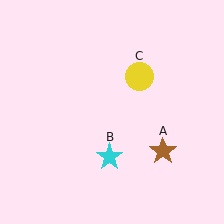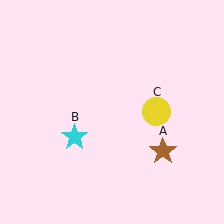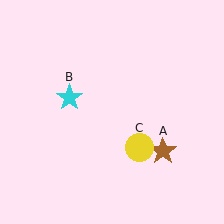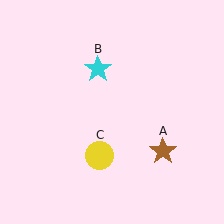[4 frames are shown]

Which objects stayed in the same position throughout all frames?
Brown star (object A) remained stationary.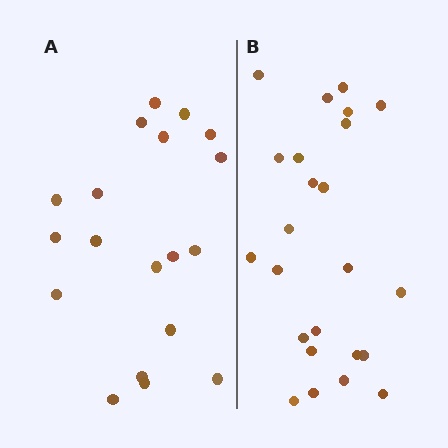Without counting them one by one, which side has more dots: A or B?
Region B (the right region) has more dots.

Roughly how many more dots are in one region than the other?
Region B has about 5 more dots than region A.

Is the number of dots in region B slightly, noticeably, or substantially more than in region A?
Region B has noticeably more, but not dramatically so. The ratio is roughly 1.3 to 1.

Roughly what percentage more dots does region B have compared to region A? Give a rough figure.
About 25% more.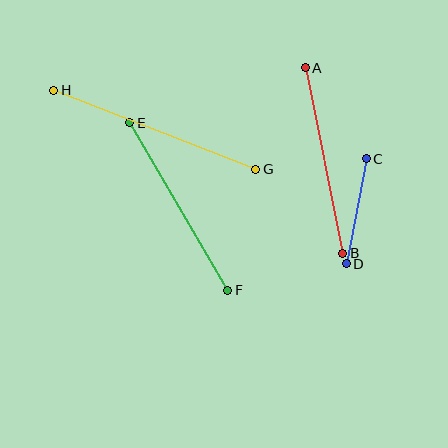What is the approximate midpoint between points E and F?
The midpoint is at approximately (179, 207) pixels.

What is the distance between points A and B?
The distance is approximately 189 pixels.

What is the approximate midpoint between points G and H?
The midpoint is at approximately (155, 130) pixels.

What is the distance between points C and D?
The distance is approximately 107 pixels.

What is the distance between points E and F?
The distance is approximately 195 pixels.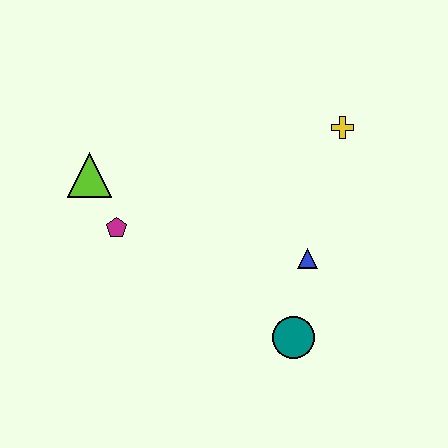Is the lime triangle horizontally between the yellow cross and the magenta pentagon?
No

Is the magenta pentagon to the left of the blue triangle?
Yes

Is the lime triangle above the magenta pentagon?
Yes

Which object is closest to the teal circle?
The blue triangle is closest to the teal circle.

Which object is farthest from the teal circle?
The lime triangle is farthest from the teal circle.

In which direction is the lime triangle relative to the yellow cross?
The lime triangle is to the left of the yellow cross.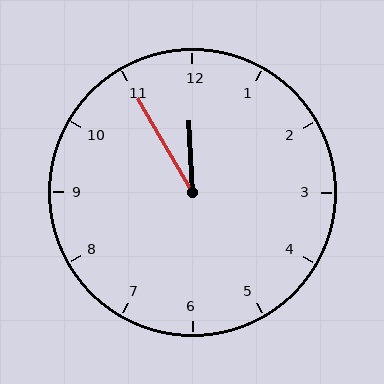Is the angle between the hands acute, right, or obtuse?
It is acute.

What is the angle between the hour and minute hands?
Approximately 28 degrees.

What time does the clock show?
11:55.